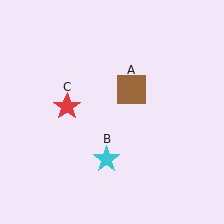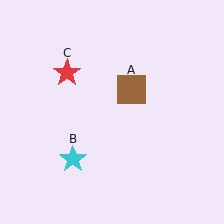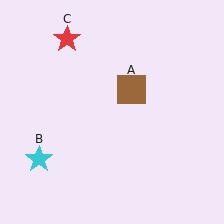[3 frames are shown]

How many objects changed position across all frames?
2 objects changed position: cyan star (object B), red star (object C).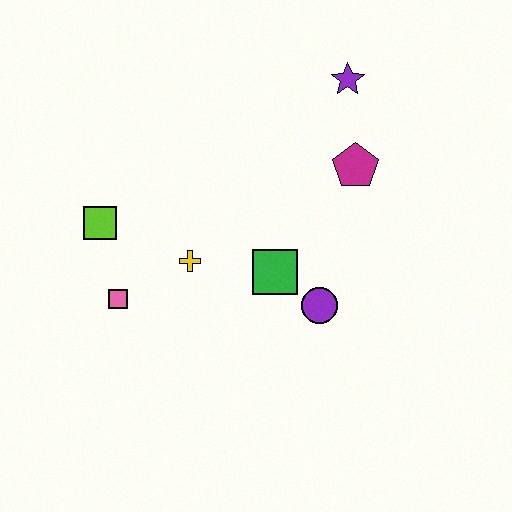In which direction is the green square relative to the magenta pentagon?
The green square is below the magenta pentagon.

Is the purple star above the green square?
Yes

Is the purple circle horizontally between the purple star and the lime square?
Yes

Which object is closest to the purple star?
The magenta pentagon is closest to the purple star.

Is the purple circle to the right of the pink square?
Yes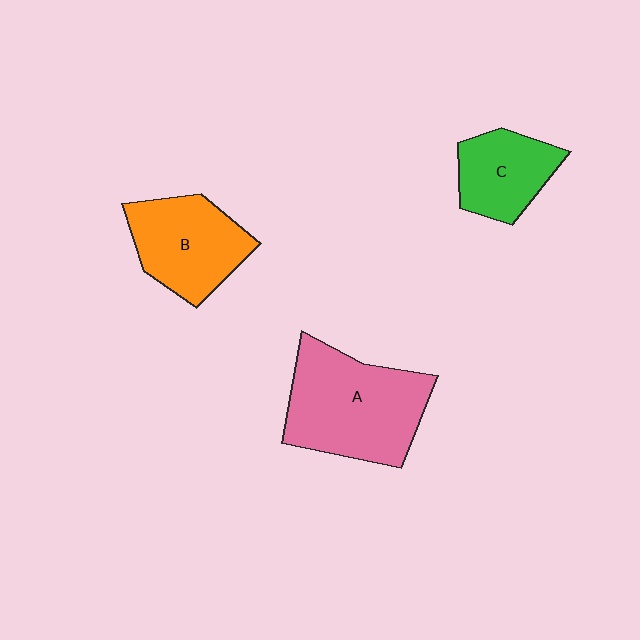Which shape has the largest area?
Shape A (pink).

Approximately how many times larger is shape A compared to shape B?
Approximately 1.4 times.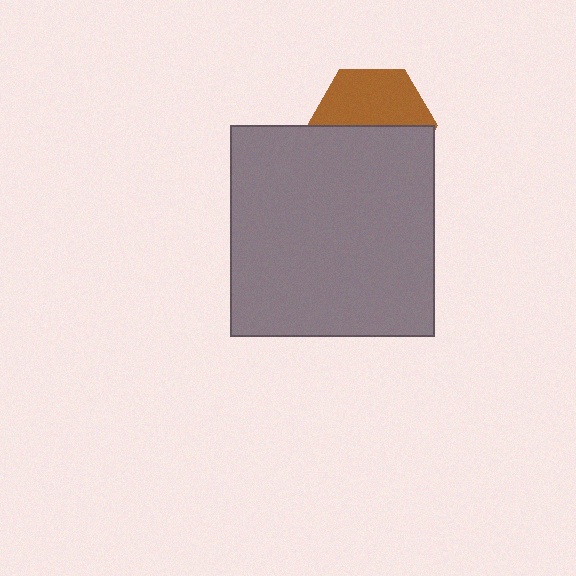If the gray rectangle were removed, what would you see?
You would see the complete brown hexagon.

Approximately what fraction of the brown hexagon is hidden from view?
Roughly 50% of the brown hexagon is hidden behind the gray rectangle.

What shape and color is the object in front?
The object in front is a gray rectangle.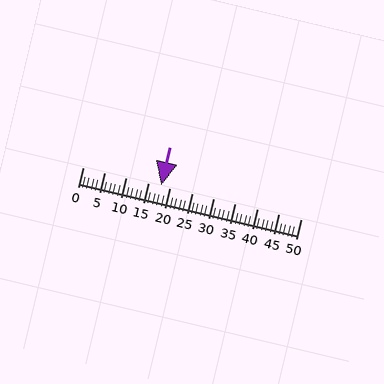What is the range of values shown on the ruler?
The ruler shows values from 0 to 50.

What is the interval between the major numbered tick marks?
The major tick marks are spaced 5 units apart.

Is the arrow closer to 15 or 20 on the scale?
The arrow is closer to 20.